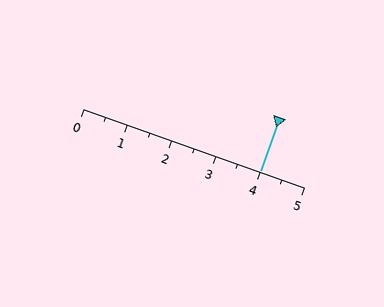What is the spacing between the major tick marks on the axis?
The major ticks are spaced 1 apart.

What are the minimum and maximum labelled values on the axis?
The axis runs from 0 to 5.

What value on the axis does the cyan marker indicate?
The marker indicates approximately 4.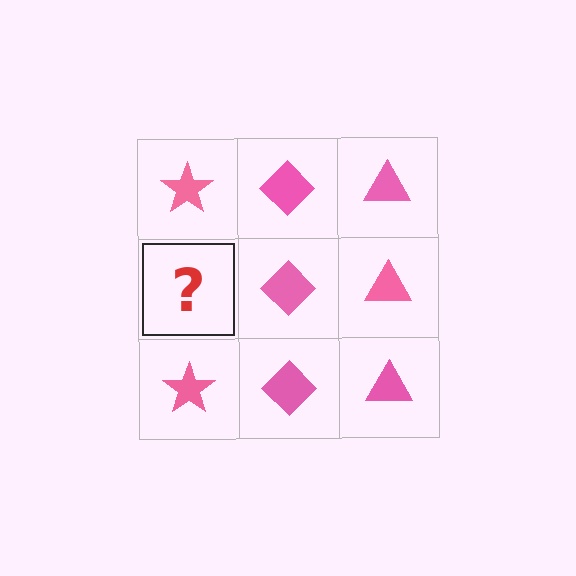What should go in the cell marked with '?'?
The missing cell should contain a pink star.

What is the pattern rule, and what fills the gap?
The rule is that each column has a consistent shape. The gap should be filled with a pink star.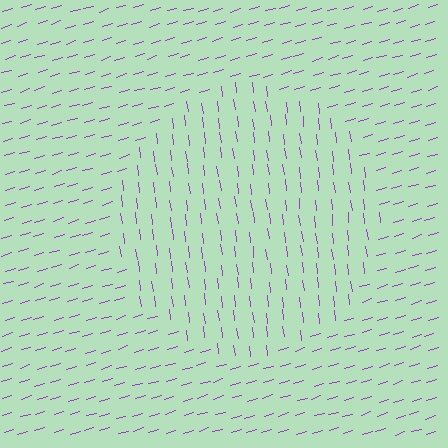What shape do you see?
I see a circle.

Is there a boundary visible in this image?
Yes, there is a texture boundary formed by a change in line orientation.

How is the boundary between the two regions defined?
The boundary is defined purely by a change in line orientation (approximately 81 degrees difference). All lines are the same color and thickness.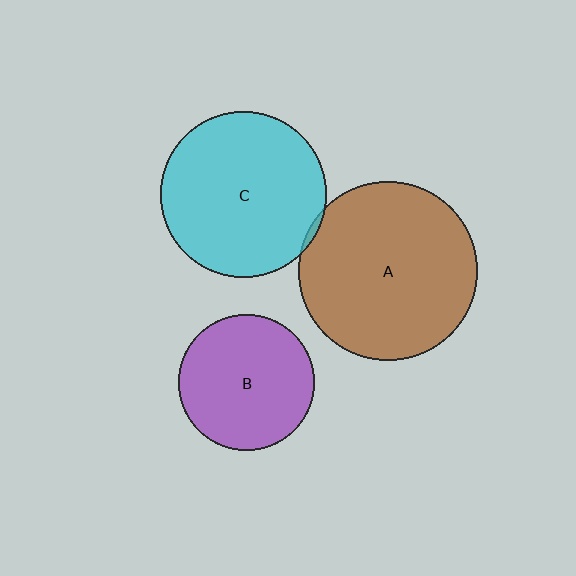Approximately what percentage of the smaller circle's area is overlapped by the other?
Approximately 5%.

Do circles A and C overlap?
Yes.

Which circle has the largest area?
Circle A (brown).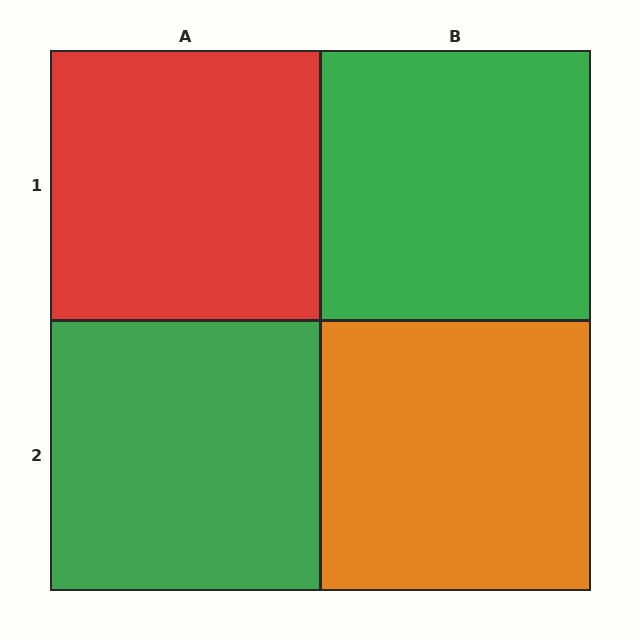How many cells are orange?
1 cell is orange.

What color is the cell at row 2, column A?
Green.